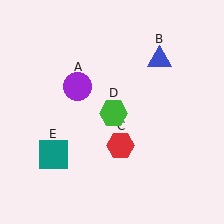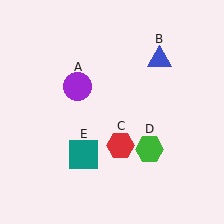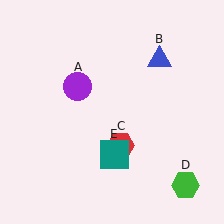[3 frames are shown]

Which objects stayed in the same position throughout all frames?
Purple circle (object A) and blue triangle (object B) and red hexagon (object C) remained stationary.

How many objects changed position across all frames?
2 objects changed position: green hexagon (object D), teal square (object E).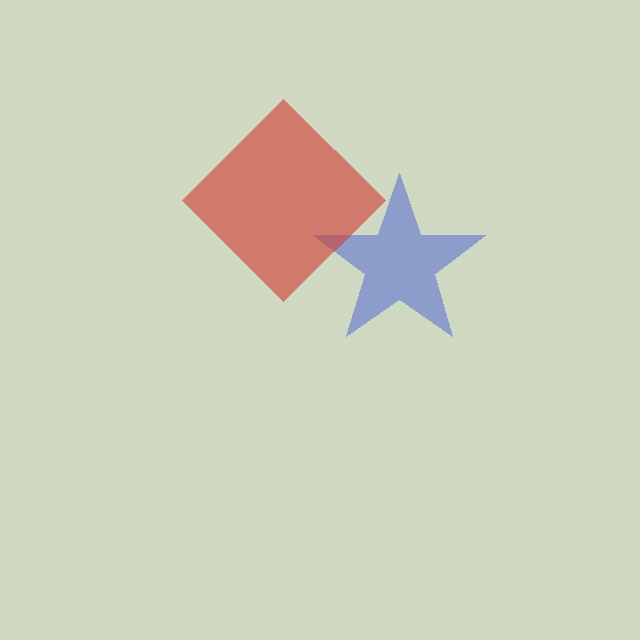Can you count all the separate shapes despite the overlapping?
Yes, there are 2 separate shapes.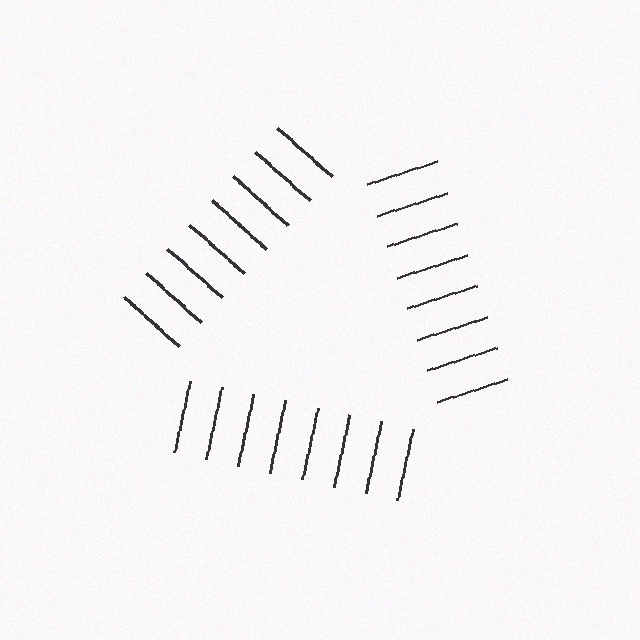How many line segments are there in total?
24 — 8 along each of the 3 edges.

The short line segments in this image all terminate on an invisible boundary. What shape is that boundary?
An illusory triangle — the line segments terminate on its edges but no continuous stroke is drawn.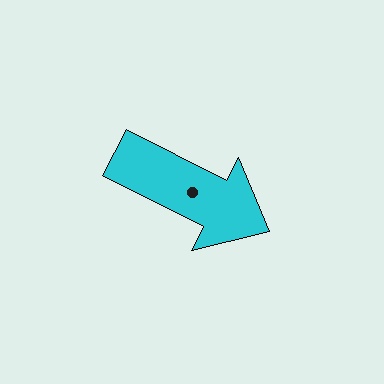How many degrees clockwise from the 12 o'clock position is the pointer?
Approximately 117 degrees.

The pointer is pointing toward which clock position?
Roughly 4 o'clock.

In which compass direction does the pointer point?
Southeast.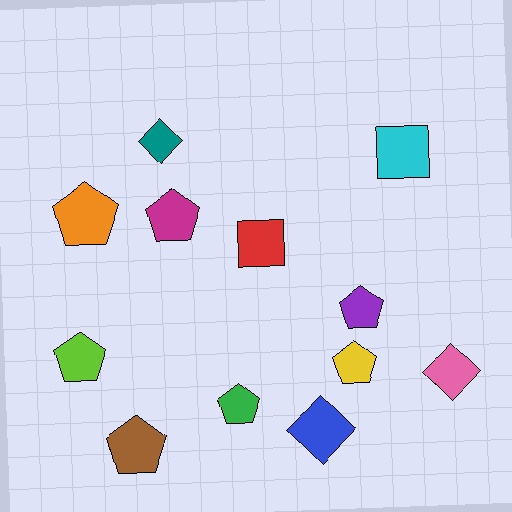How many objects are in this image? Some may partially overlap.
There are 12 objects.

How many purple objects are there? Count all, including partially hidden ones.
There is 1 purple object.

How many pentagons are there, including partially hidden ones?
There are 7 pentagons.